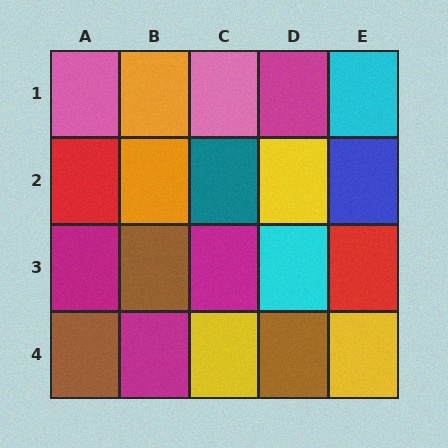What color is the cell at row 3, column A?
Magenta.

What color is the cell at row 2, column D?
Yellow.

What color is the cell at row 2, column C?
Teal.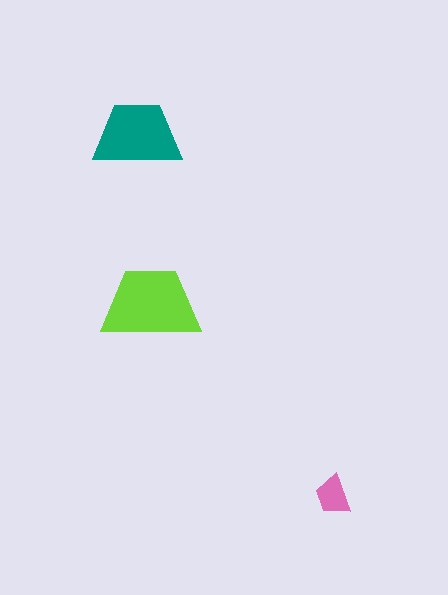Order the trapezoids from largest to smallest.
the lime one, the teal one, the pink one.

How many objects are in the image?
There are 3 objects in the image.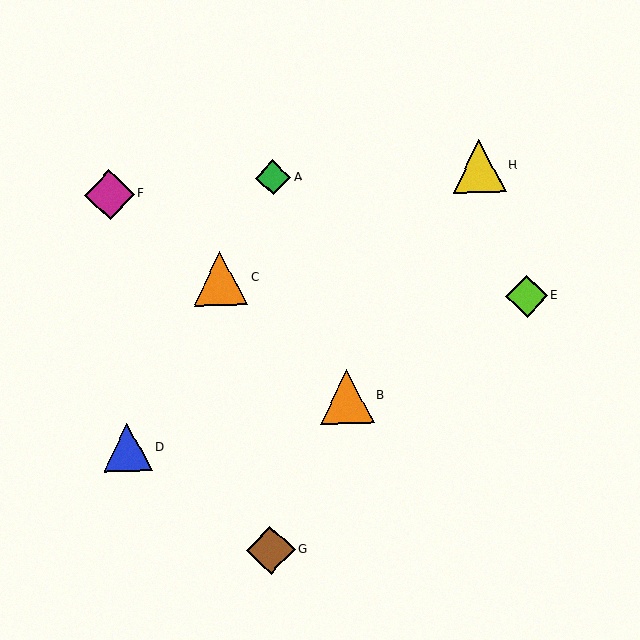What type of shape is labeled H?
Shape H is a yellow triangle.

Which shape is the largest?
The orange triangle (labeled C) is the largest.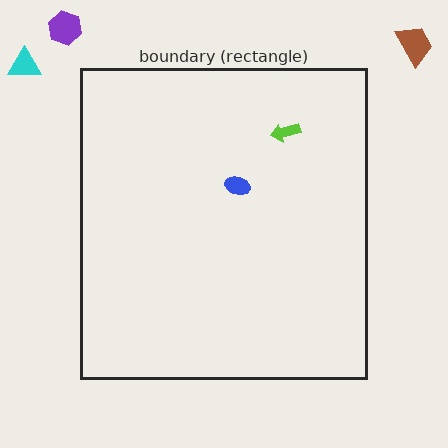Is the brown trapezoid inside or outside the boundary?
Outside.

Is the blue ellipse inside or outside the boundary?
Inside.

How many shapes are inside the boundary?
2 inside, 3 outside.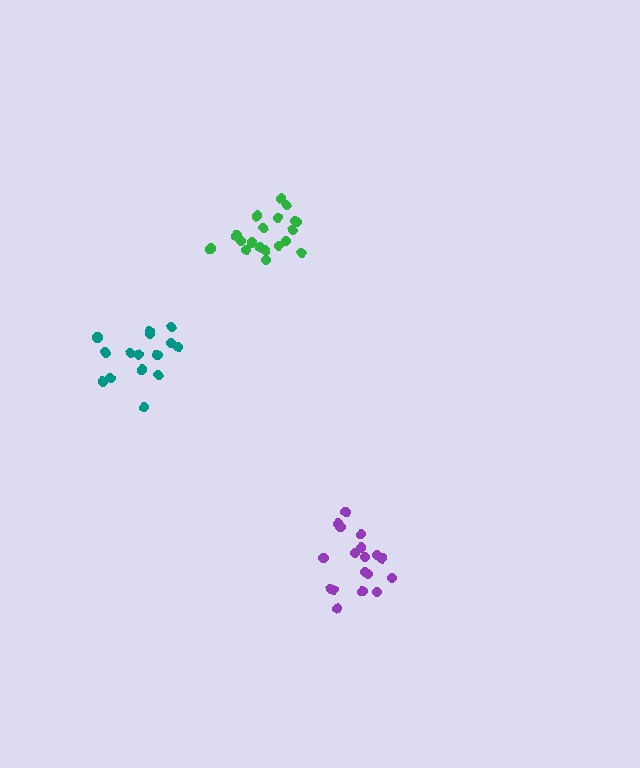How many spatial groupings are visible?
There are 3 spatial groupings.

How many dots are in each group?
Group 1: 15 dots, Group 2: 20 dots, Group 3: 18 dots (53 total).